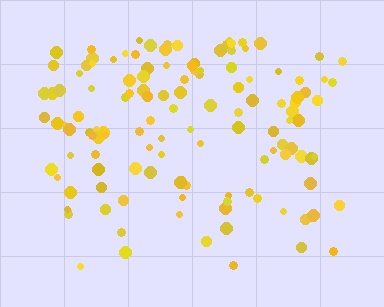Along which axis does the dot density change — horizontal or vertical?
Vertical.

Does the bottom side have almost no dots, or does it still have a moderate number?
Still a moderate number, just noticeably fewer than the top.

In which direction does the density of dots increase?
From bottom to top, with the top side densest.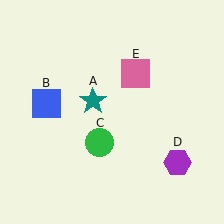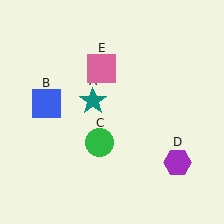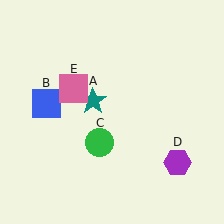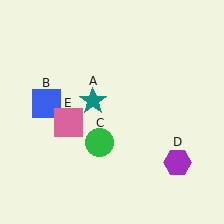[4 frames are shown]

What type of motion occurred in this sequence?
The pink square (object E) rotated counterclockwise around the center of the scene.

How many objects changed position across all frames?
1 object changed position: pink square (object E).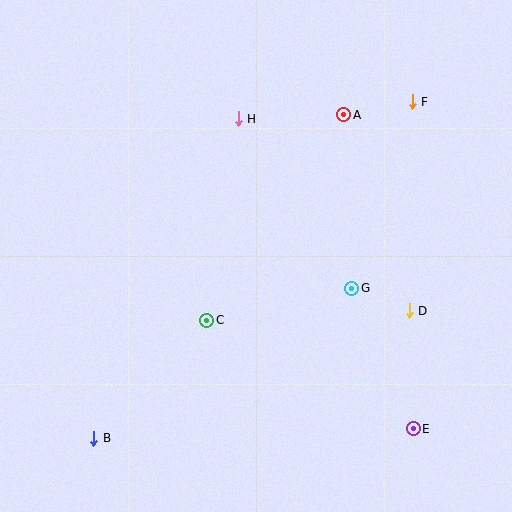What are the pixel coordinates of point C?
Point C is at (207, 320).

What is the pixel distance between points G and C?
The distance between G and C is 149 pixels.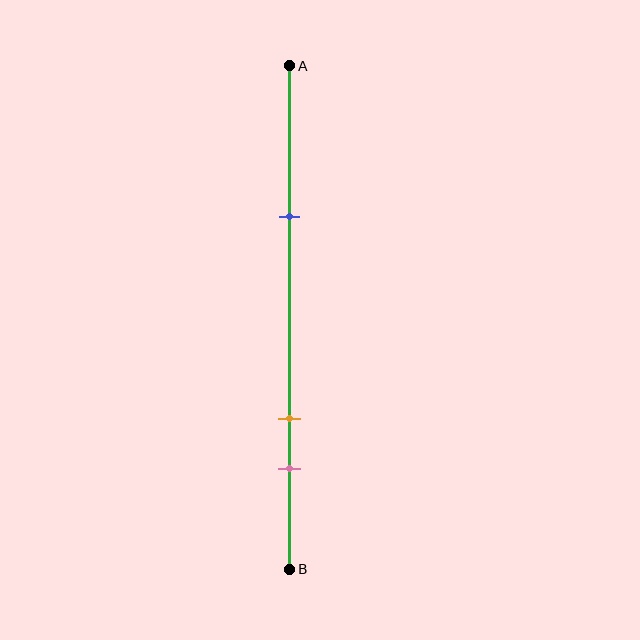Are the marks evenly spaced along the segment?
No, the marks are not evenly spaced.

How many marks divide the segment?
There are 3 marks dividing the segment.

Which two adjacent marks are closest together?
The orange and pink marks are the closest adjacent pair.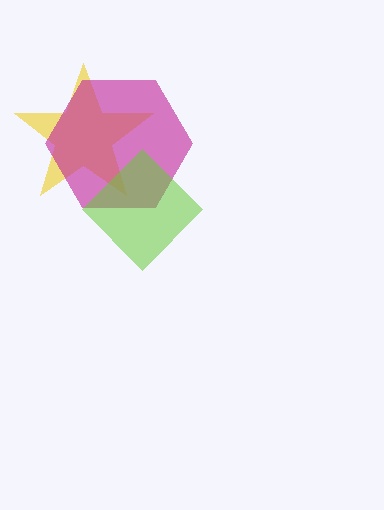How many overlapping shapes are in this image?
There are 3 overlapping shapes in the image.